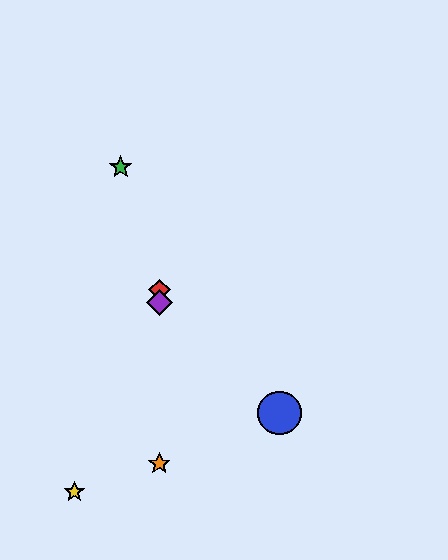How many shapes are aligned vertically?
3 shapes (the red diamond, the purple diamond, the orange star) are aligned vertically.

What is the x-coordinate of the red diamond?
The red diamond is at x≈159.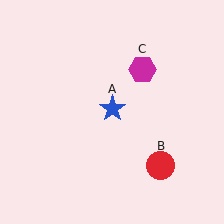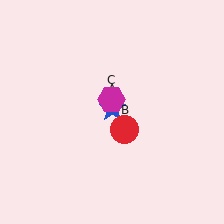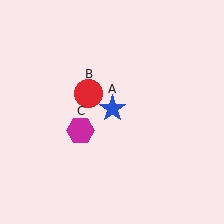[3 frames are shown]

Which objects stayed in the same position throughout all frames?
Blue star (object A) remained stationary.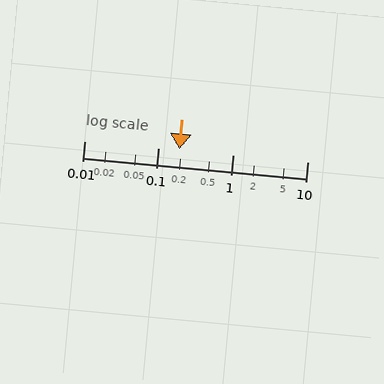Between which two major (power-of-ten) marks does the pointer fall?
The pointer is between 0.1 and 1.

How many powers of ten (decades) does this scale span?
The scale spans 3 decades, from 0.01 to 10.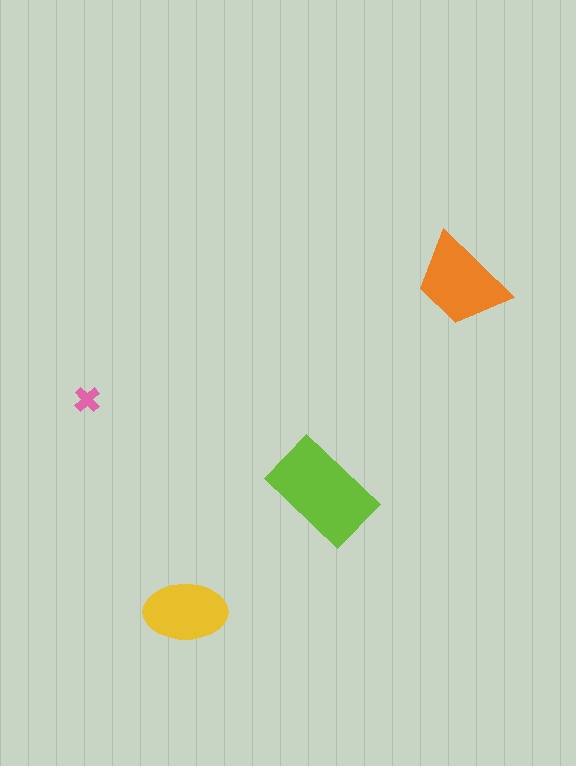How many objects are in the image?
There are 4 objects in the image.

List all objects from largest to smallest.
The lime rectangle, the orange trapezoid, the yellow ellipse, the pink cross.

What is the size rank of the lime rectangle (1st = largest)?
1st.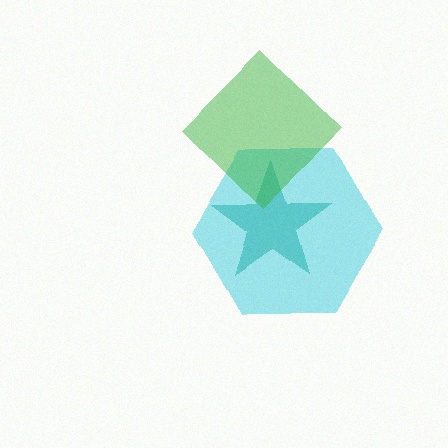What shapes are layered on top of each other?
The layered shapes are: a cyan hexagon, a teal star, a green diamond.